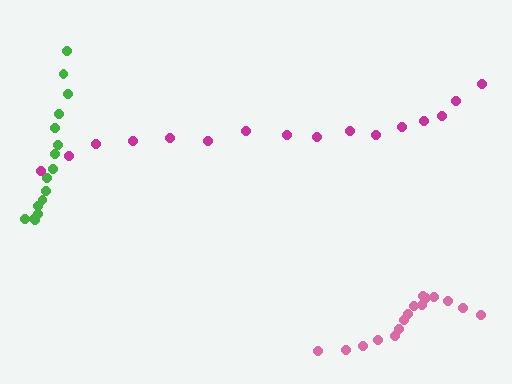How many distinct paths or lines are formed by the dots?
There are 3 distinct paths.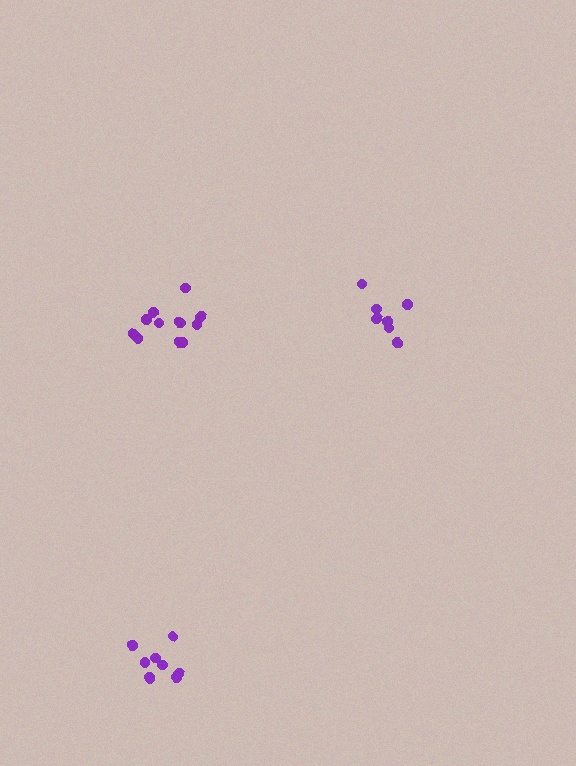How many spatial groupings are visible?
There are 3 spatial groupings.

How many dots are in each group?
Group 1: 12 dots, Group 2: 9 dots, Group 3: 7 dots (28 total).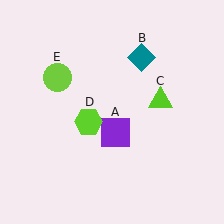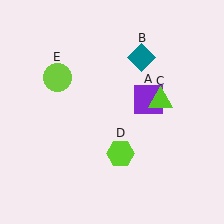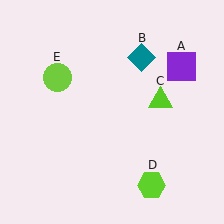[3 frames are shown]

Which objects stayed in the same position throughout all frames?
Teal diamond (object B) and lime triangle (object C) and lime circle (object E) remained stationary.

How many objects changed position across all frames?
2 objects changed position: purple square (object A), lime hexagon (object D).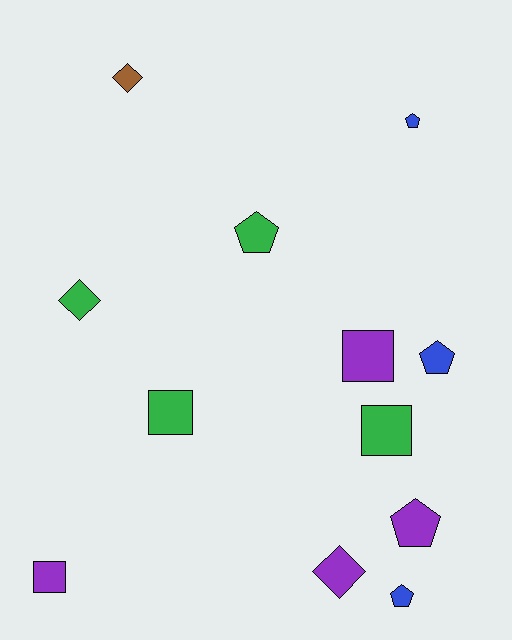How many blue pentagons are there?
There are 3 blue pentagons.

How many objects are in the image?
There are 12 objects.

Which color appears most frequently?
Purple, with 4 objects.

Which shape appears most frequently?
Pentagon, with 5 objects.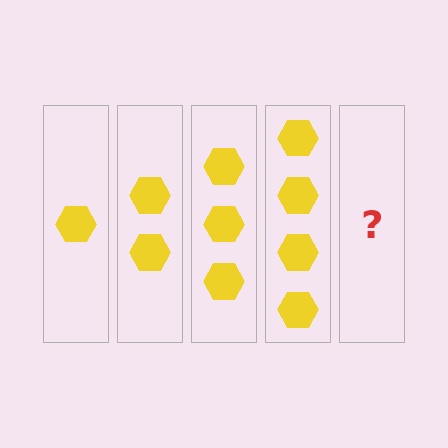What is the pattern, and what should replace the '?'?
The pattern is that each step adds one more hexagon. The '?' should be 5 hexagons.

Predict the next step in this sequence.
The next step is 5 hexagons.